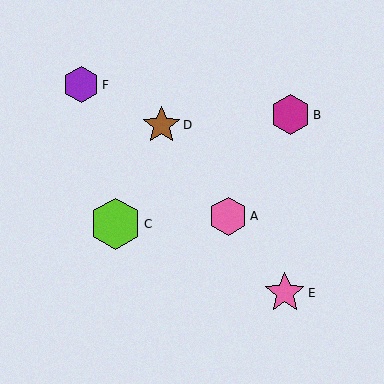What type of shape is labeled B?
Shape B is a magenta hexagon.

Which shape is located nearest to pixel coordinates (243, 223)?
The pink hexagon (labeled A) at (228, 216) is nearest to that location.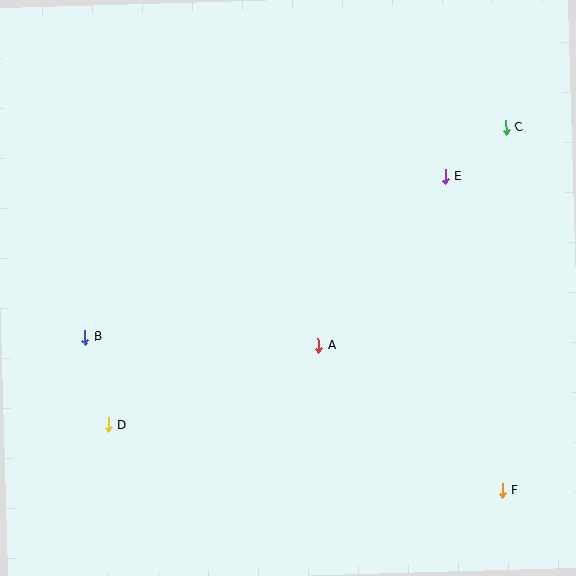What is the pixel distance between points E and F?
The distance between E and F is 318 pixels.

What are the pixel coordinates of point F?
Point F is at (502, 490).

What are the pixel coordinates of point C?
Point C is at (506, 128).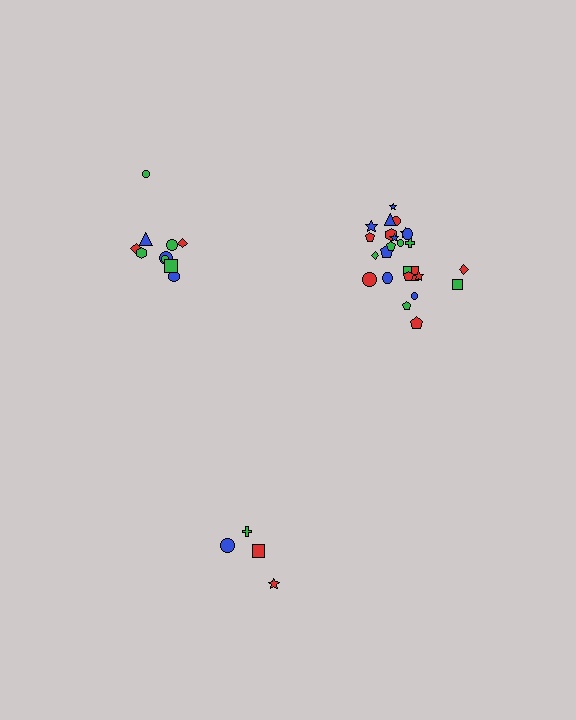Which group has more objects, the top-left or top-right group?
The top-right group.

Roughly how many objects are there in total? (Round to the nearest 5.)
Roughly 40 objects in total.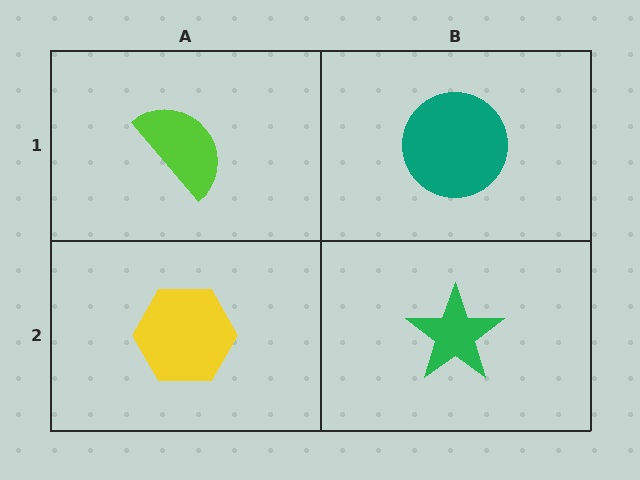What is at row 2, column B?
A green star.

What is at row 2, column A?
A yellow hexagon.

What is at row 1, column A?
A lime semicircle.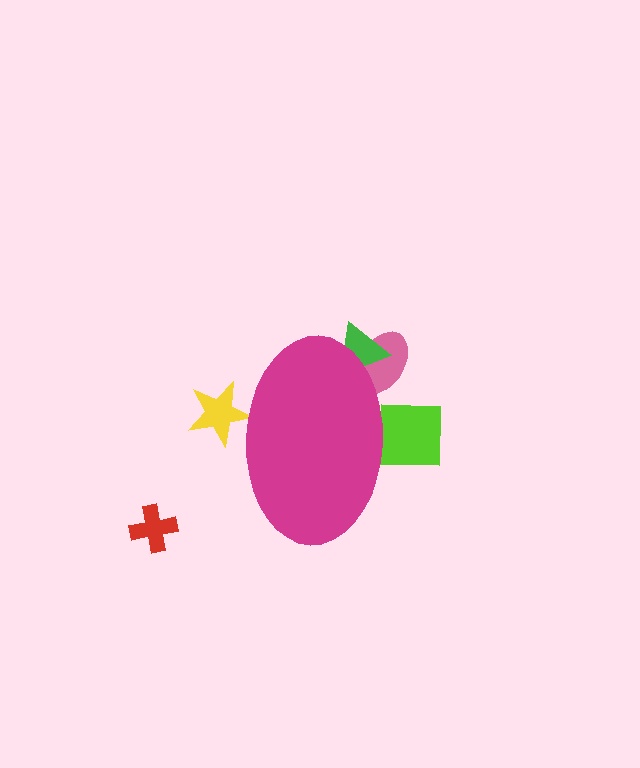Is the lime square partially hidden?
Yes, the lime square is partially hidden behind the magenta ellipse.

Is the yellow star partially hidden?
Yes, the yellow star is partially hidden behind the magenta ellipse.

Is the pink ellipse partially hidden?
Yes, the pink ellipse is partially hidden behind the magenta ellipse.